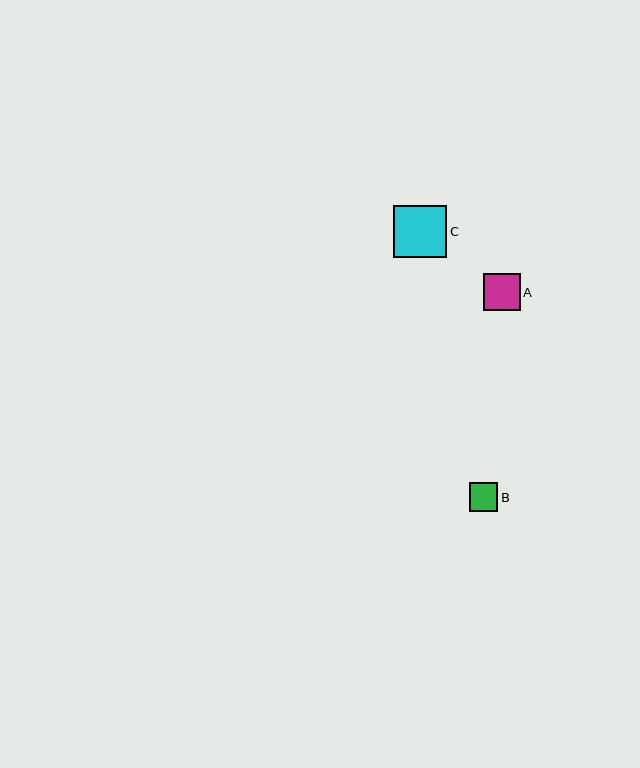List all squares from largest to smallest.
From largest to smallest: C, A, B.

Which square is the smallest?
Square B is the smallest with a size of approximately 29 pixels.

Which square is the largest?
Square C is the largest with a size of approximately 53 pixels.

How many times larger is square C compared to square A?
Square C is approximately 1.4 times the size of square A.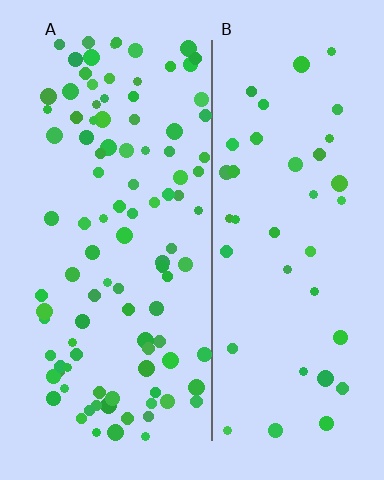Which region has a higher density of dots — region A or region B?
A (the left).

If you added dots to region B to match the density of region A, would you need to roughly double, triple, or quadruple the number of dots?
Approximately double.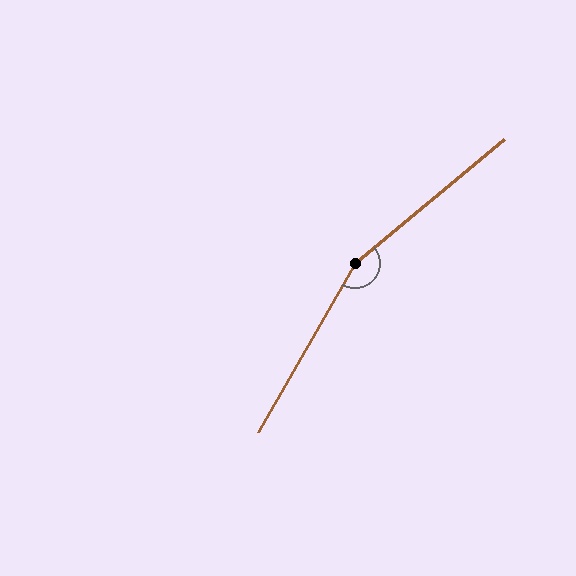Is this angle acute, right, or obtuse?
It is obtuse.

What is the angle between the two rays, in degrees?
Approximately 159 degrees.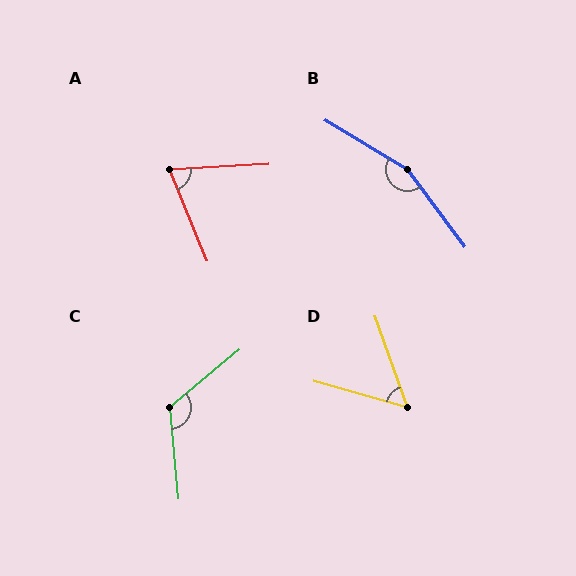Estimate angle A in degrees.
Approximately 71 degrees.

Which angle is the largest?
B, at approximately 157 degrees.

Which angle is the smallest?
D, at approximately 55 degrees.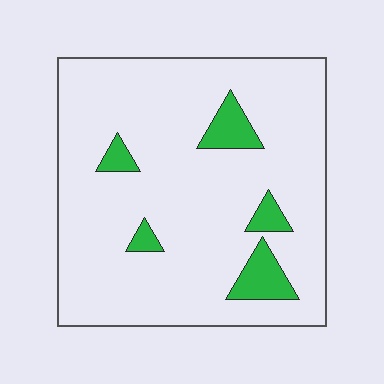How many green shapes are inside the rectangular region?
5.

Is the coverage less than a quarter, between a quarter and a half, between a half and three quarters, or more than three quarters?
Less than a quarter.